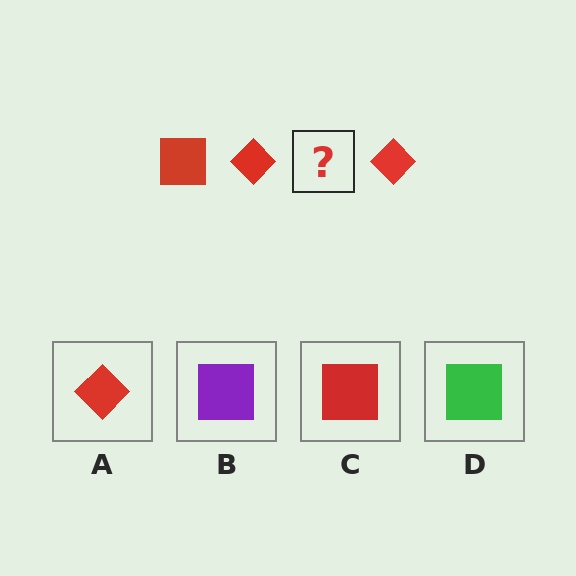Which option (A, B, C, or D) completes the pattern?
C.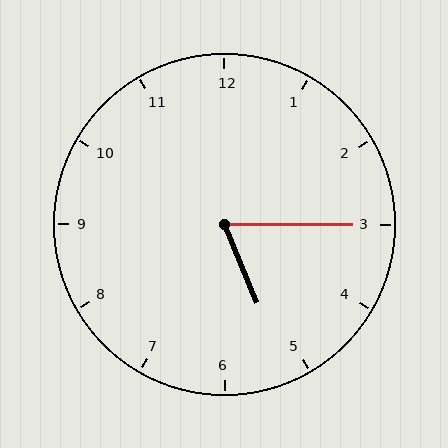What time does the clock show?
5:15.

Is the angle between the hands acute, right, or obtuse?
It is acute.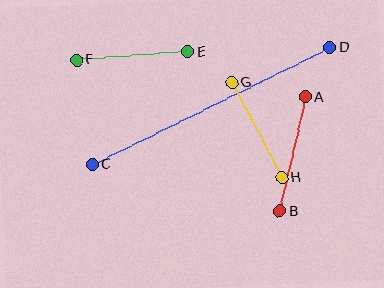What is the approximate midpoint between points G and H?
The midpoint is at approximately (257, 130) pixels.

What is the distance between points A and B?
The distance is approximately 117 pixels.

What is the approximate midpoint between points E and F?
The midpoint is at approximately (132, 56) pixels.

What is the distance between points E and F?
The distance is approximately 112 pixels.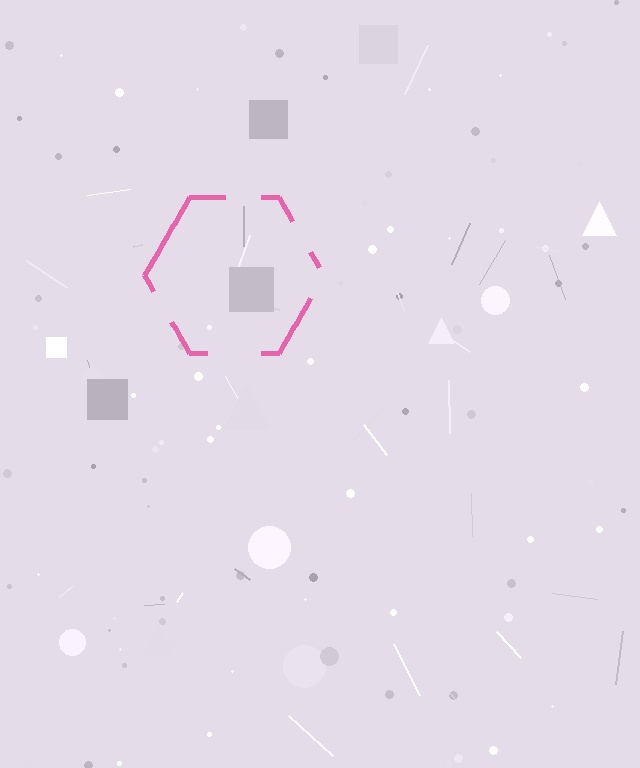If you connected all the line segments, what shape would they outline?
They would outline a hexagon.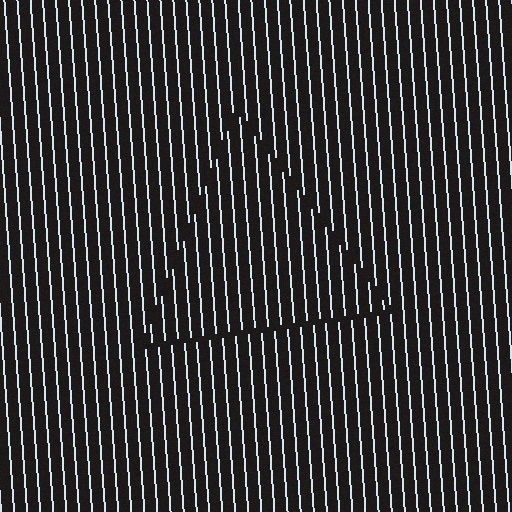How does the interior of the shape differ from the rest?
The interior of the shape contains the same grating, shifted by half a period — the contour is defined by the phase discontinuity where line-ends from the inner and outer gratings abut.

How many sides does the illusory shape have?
3 sides — the line-ends trace a triangle.